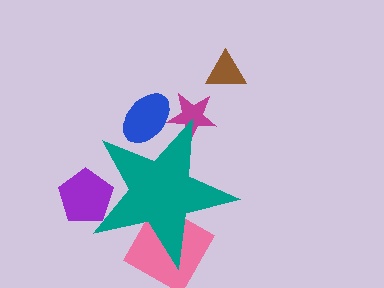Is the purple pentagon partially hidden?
Yes, the purple pentagon is partially hidden behind the teal star.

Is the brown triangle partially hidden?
No, the brown triangle is fully visible.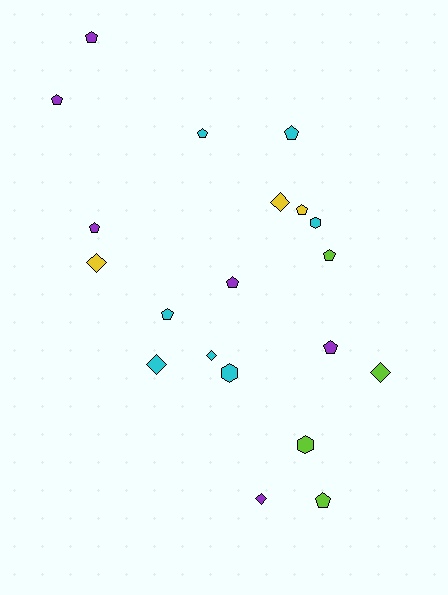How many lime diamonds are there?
There is 1 lime diamond.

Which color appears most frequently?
Cyan, with 7 objects.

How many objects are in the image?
There are 20 objects.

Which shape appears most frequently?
Pentagon, with 11 objects.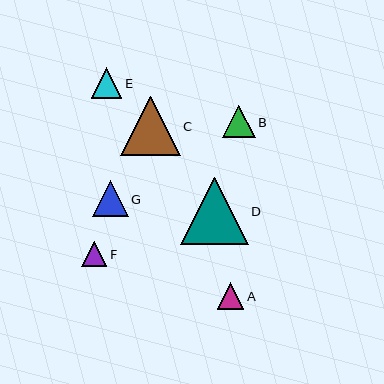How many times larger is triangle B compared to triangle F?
Triangle B is approximately 1.3 times the size of triangle F.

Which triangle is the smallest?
Triangle F is the smallest with a size of approximately 25 pixels.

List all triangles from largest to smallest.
From largest to smallest: D, C, G, B, E, A, F.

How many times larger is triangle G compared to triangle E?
Triangle G is approximately 1.2 times the size of triangle E.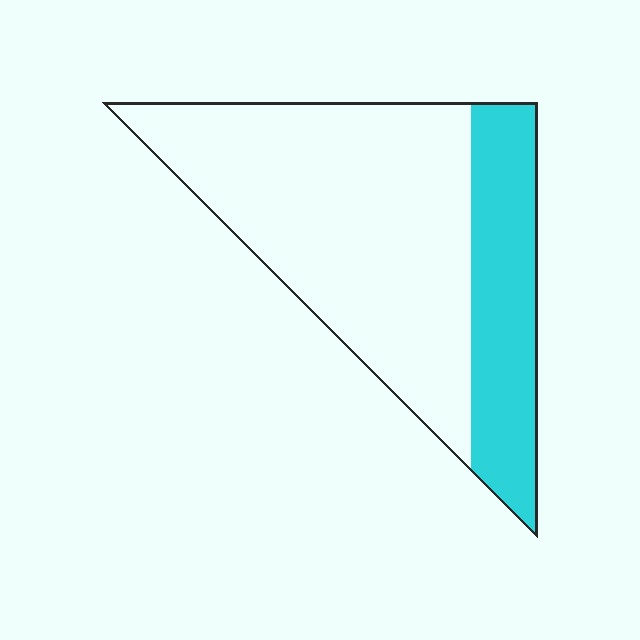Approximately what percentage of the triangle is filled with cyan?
Approximately 30%.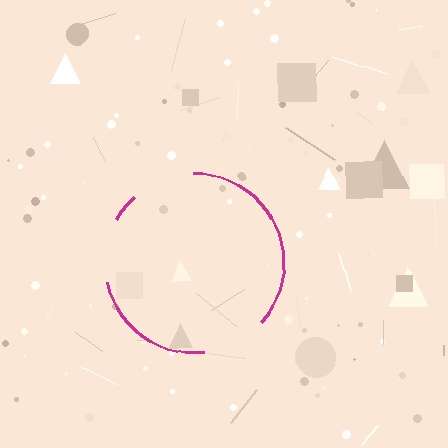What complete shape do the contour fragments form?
The contour fragments form a circle.